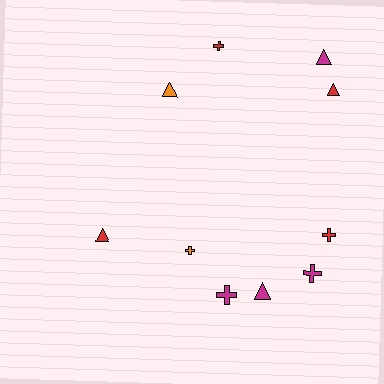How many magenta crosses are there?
There are 2 magenta crosses.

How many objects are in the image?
There are 10 objects.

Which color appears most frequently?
Red, with 4 objects.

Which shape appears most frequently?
Triangle, with 5 objects.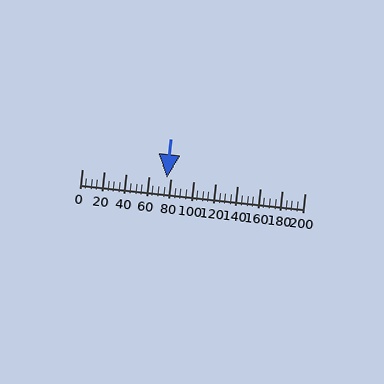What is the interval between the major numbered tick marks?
The major tick marks are spaced 20 units apart.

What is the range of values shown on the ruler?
The ruler shows values from 0 to 200.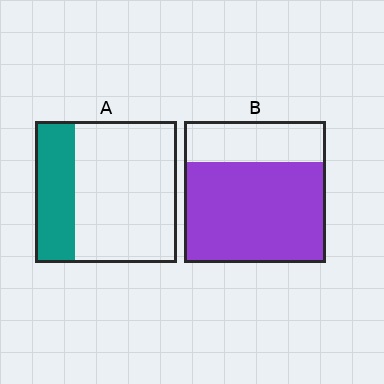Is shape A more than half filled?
No.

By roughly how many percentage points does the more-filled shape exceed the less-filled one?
By roughly 45 percentage points (B over A).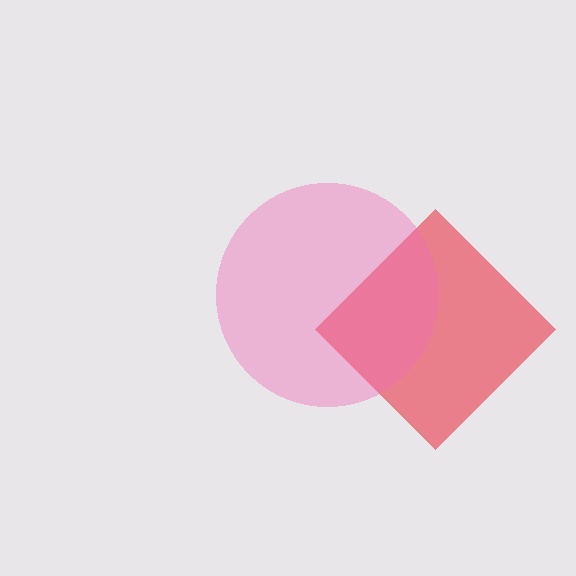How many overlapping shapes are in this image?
There are 2 overlapping shapes in the image.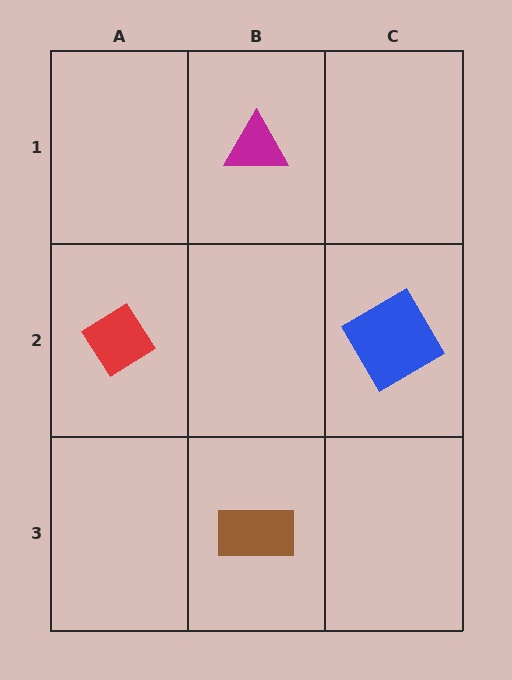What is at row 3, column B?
A brown rectangle.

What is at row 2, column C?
A blue diamond.